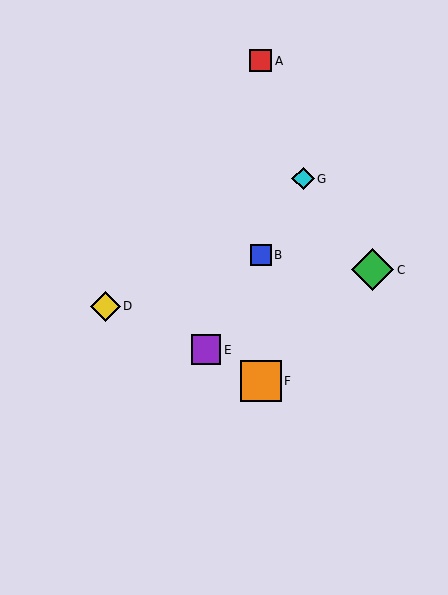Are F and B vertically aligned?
Yes, both are at x≈261.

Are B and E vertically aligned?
No, B is at x≈261 and E is at x≈206.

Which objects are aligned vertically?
Objects A, B, F are aligned vertically.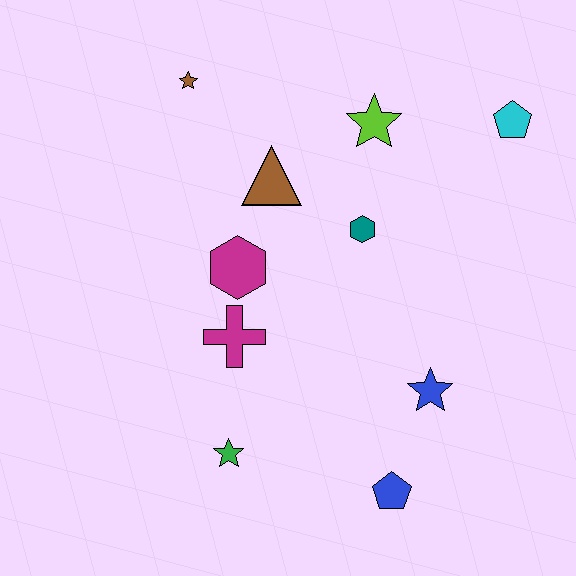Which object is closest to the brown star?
The brown triangle is closest to the brown star.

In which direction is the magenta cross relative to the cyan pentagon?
The magenta cross is to the left of the cyan pentagon.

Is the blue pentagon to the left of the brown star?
No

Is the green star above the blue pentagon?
Yes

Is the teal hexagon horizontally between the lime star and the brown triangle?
Yes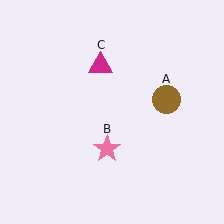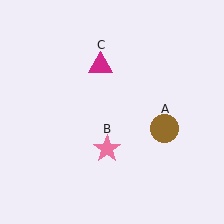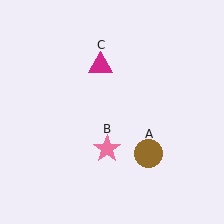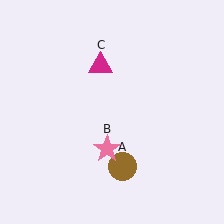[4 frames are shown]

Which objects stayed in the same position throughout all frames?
Pink star (object B) and magenta triangle (object C) remained stationary.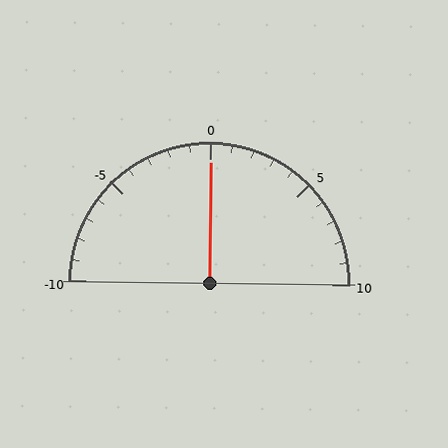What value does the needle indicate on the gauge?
The needle indicates approximately 0.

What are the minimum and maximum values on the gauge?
The gauge ranges from -10 to 10.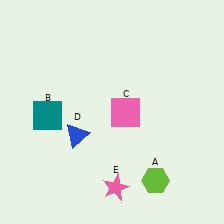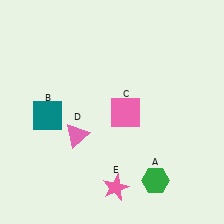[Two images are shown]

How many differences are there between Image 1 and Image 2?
There are 2 differences between the two images.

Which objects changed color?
A changed from lime to green. D changed from blue to pink.